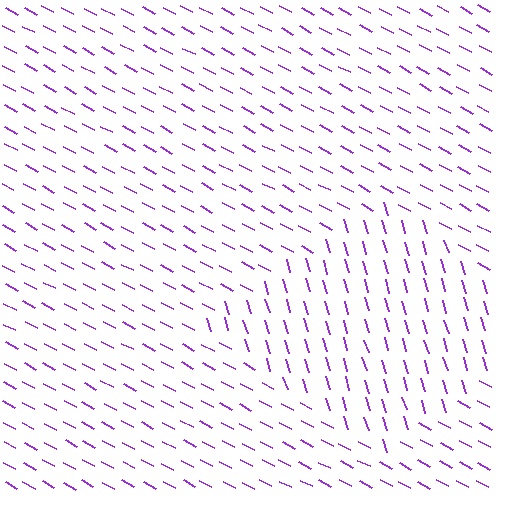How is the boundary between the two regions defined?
The boundary is defined purely by a change in line orientation (approximately 45 degrees difference). All lines are the same color and thickness.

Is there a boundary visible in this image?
Yes, there is a texture boundary formed by a change in line orientation.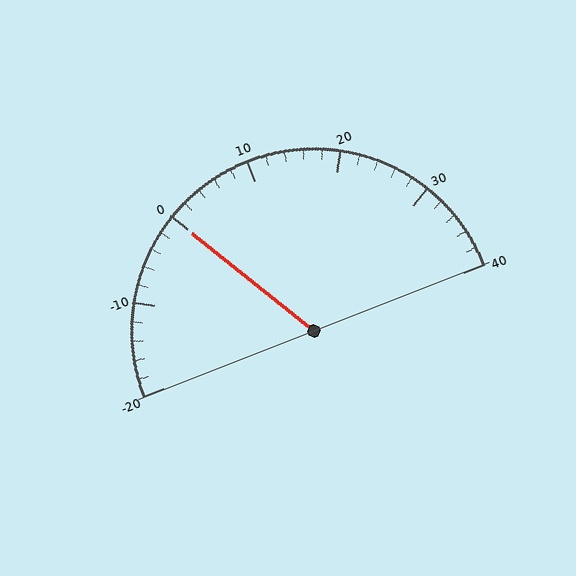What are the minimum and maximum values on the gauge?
The gauge ranges from -20 to 40.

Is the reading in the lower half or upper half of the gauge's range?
The reading is in the lower half of the range (-20 to 40).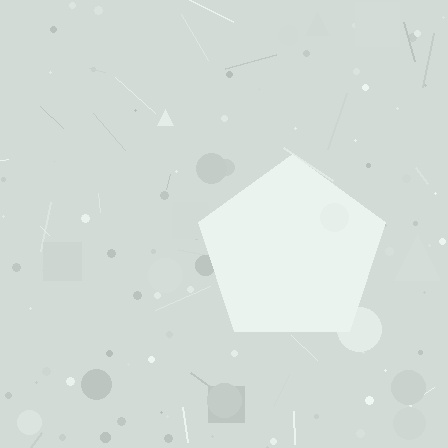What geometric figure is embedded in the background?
A pentagon is embedded in the background.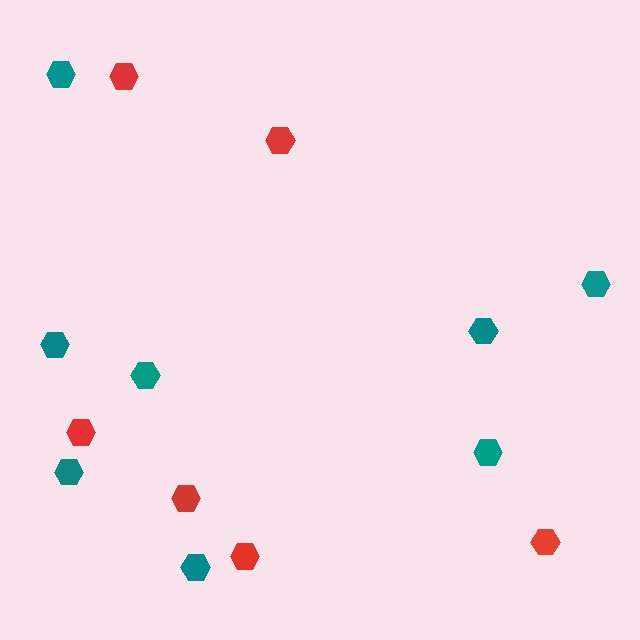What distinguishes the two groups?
There are 2 groups: one group of teal hexagons (8) and one group of red hexagons (6).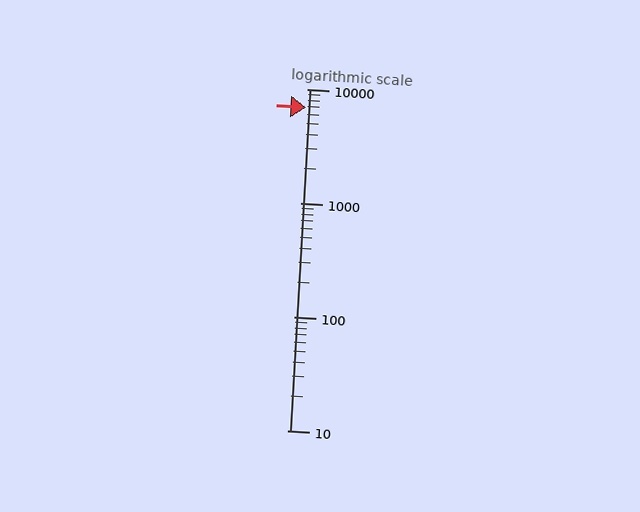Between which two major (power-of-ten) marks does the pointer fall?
The pointer is between 1000 and 10000.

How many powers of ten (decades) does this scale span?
The scale spans 3 decades, from 10 to 10000.